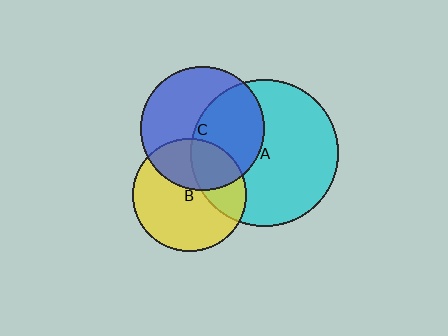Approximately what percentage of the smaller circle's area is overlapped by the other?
Approximately 35%.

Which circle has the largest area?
Circle A (cyan).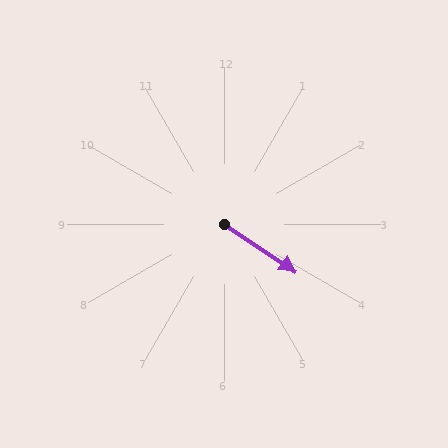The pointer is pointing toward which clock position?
Roughly 4 o'clock.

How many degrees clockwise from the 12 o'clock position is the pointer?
Approximately 124 degrees.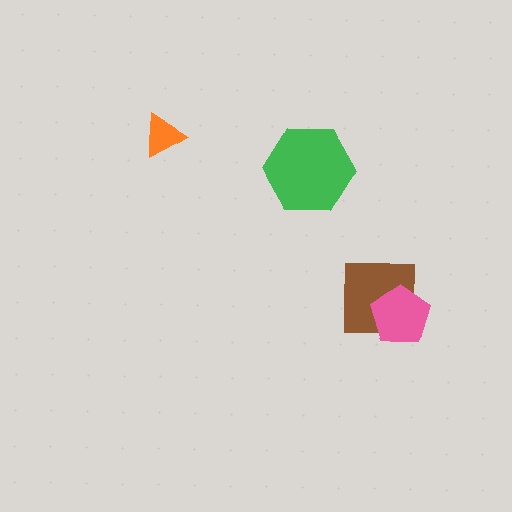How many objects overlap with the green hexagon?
0 objects overlap with the green hexagon.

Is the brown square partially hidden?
Yes, it is partially covered by another shape.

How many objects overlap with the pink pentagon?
1 object overlaps with the pink pentagon.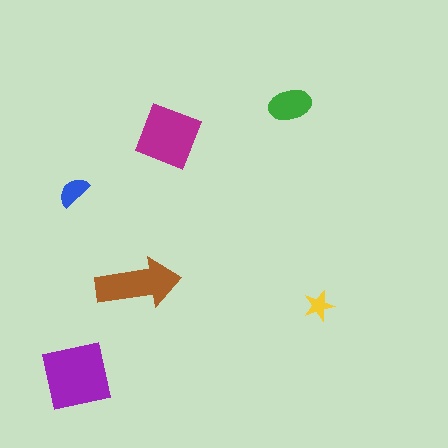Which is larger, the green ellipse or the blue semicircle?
The green ellipse.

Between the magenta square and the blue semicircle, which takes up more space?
The magenta square.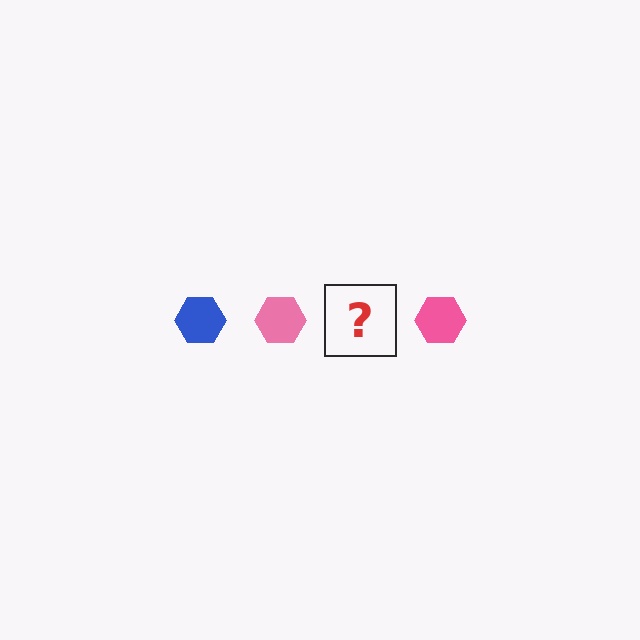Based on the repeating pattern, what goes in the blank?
The blank should be a blue hexagon.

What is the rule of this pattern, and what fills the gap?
The rule is that the pattern cycles through blue, pink hexagons. The gap should be filled with a blue hexagon.